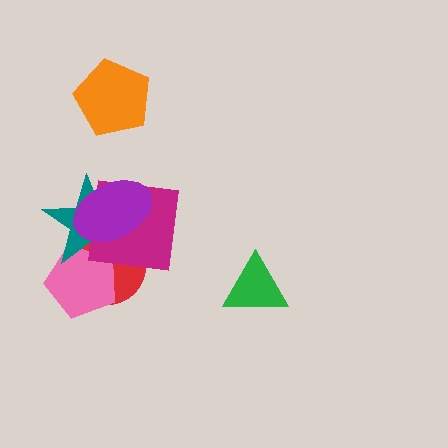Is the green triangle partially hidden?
No, no other shape covers it.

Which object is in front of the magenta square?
The purple ellipse is in front of the magenta square.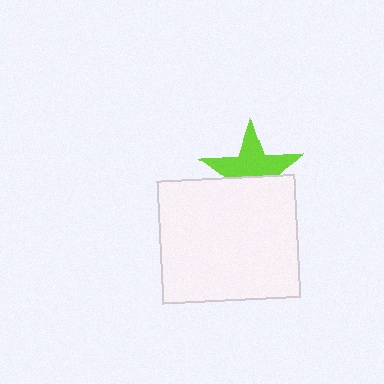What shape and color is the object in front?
The object in front is a white rectangle.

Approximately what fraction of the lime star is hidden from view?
Roughly 42% of the lime star is hidden behind the white rectangle.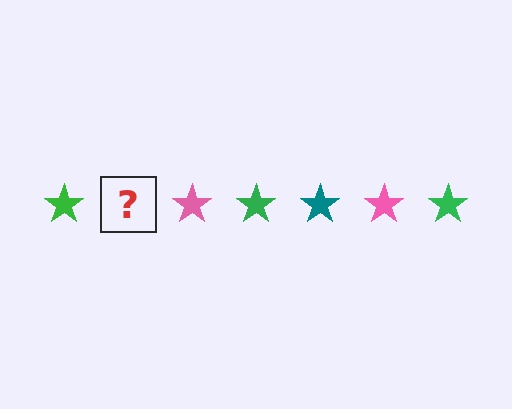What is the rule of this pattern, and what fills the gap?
The rule is that the pattern cycles through green, teal, pink stars. The gap should be filled with a teal star.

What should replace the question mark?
The question mark should be replaced with a teal star.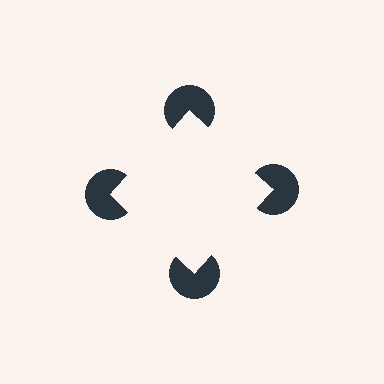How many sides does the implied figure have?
4 sides.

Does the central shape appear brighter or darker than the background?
It typically appears slightly brighter than the background, even though no actual brightness change is drawn.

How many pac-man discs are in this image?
There are 4 — one at each vertex of the illusory square.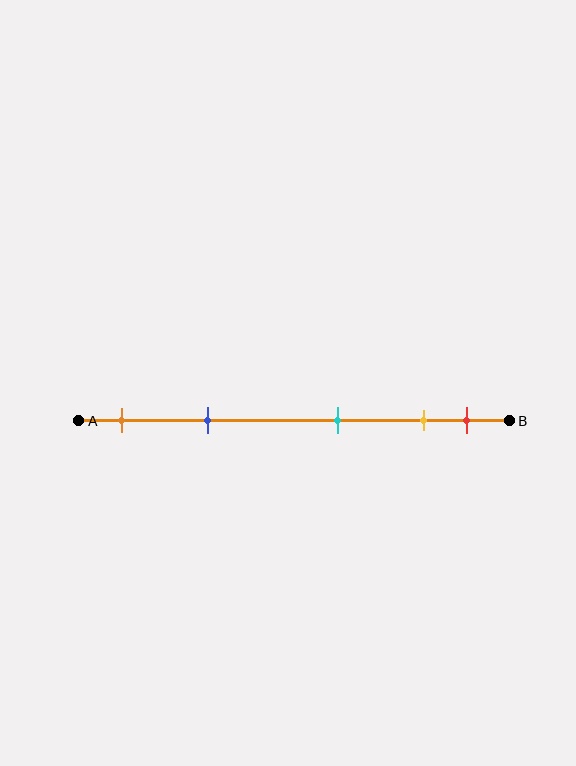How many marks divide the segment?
There are 5 marks dividing the segment.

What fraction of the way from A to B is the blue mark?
The blue mark is approximately 30% (0.3) of the way from A to B.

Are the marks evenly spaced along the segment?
No, the marks are not evenly spaced.